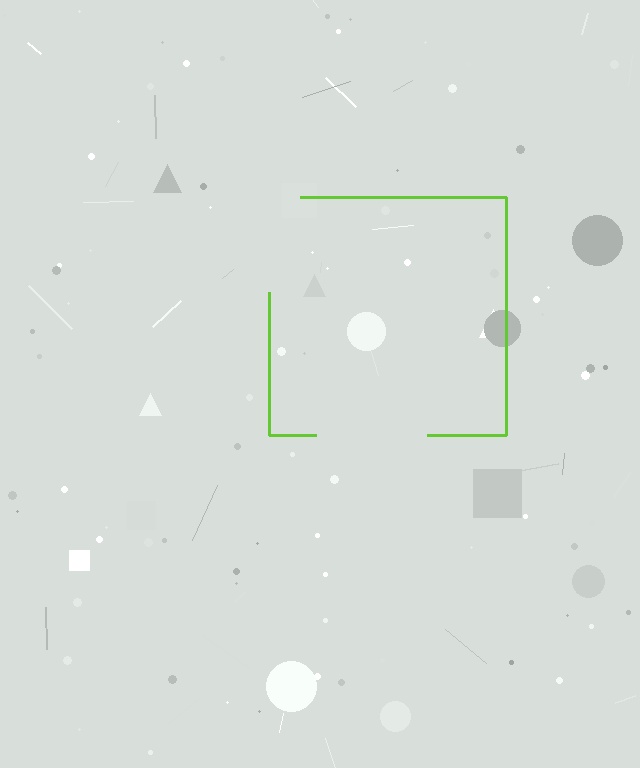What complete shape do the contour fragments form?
The contour fragments form a square.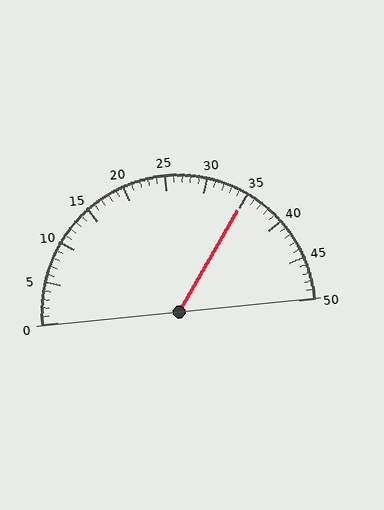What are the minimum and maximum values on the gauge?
The gauge ranges from 0 to 50.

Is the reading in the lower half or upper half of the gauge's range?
The reading is in the upper half of the range (0 to 50).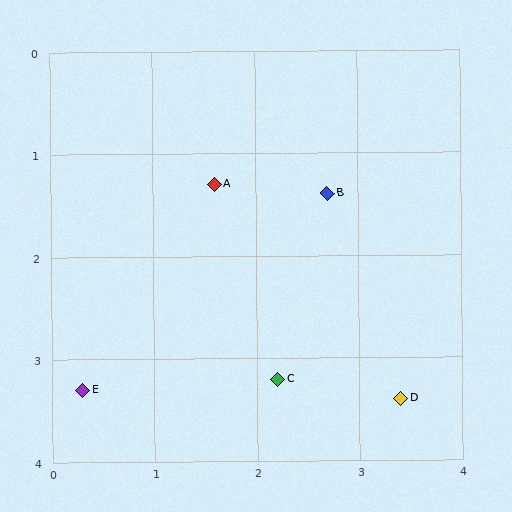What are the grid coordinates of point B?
Point B is at approximately (2.7, 1.4).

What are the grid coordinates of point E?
Point E is at approximately (0.3, 3.3).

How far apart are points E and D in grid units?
Points E and D are about 3.1 grid units apart.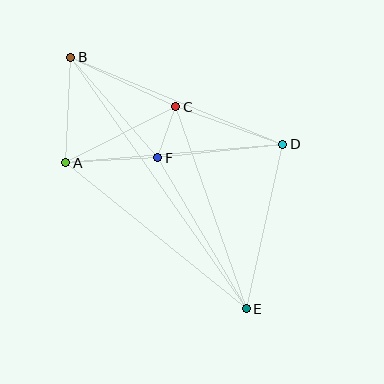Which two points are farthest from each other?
Points B and E are farthest from each other.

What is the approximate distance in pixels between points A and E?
The distance between A and E is approximately 232 pixels.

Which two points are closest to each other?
Points C and F are closest to each other.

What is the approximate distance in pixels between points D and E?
The distance between D and E is approximately 169 pixels.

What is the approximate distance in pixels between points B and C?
The distance between B and C is approximately 116 pixels.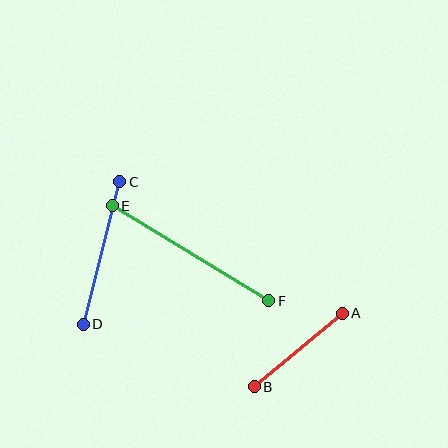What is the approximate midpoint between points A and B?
The midpoint is at approximately (298, 350) pixels.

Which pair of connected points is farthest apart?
Points E and F are farthest apart.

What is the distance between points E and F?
The distance is approximately 183 pixels.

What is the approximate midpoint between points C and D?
The midpoint is at approximately (101, 253) pixels.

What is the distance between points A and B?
The distance is approximately 114 pixels.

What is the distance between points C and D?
The distance is approximately 147 pixels.